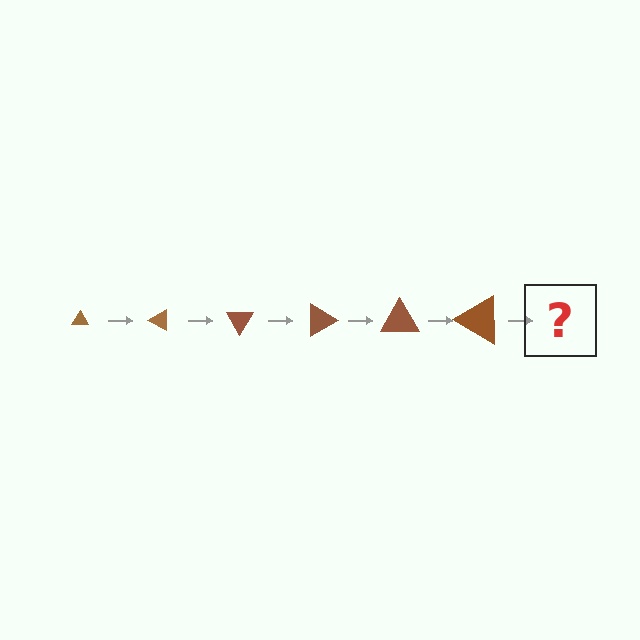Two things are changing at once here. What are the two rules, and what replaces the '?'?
The two rules are that the triangle grows larger each step and it rotates 30 degrees each step. The '?' should be a triangle, larger than the previous one and rotated 180 degrees from the start.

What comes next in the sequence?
The next element should be a triangle, larger than the previous one and rotated 180 degrees from the start.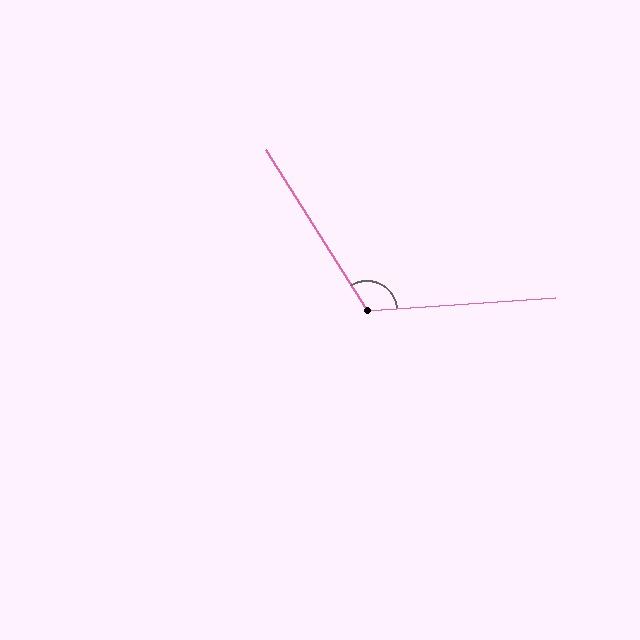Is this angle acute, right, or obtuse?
It is obtuse.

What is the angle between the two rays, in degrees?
Approximately 118 degrees.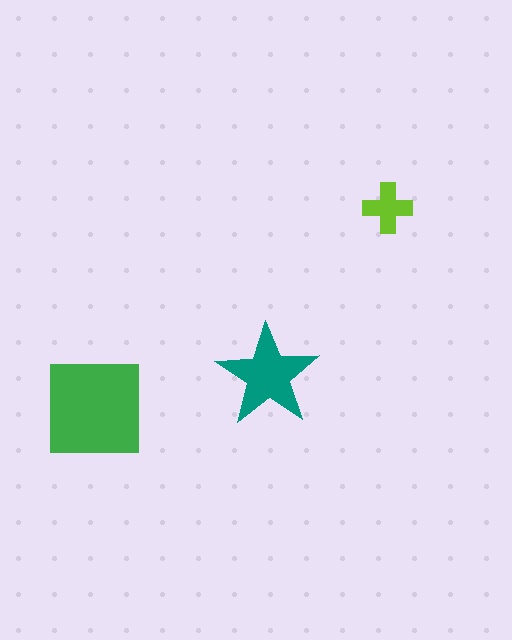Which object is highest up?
The lime cross is topmost.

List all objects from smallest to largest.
The lime cross, the teal star, the green square.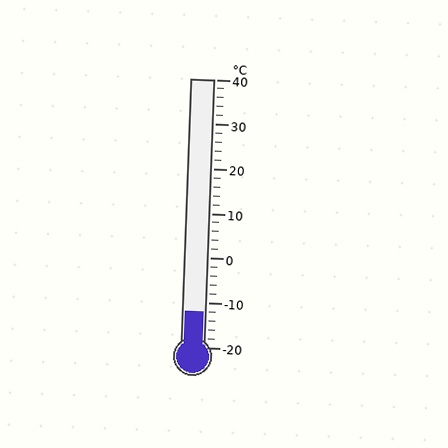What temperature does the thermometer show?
The thermometer shows approximately -12°C.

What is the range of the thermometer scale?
The thermometer scale ranges from -20°C to 40°C.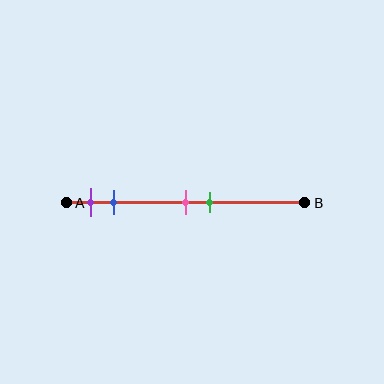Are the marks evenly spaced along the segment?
No, the marks are not evenly spaced.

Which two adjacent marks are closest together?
The pink and green marks are the closest adjacent pair.